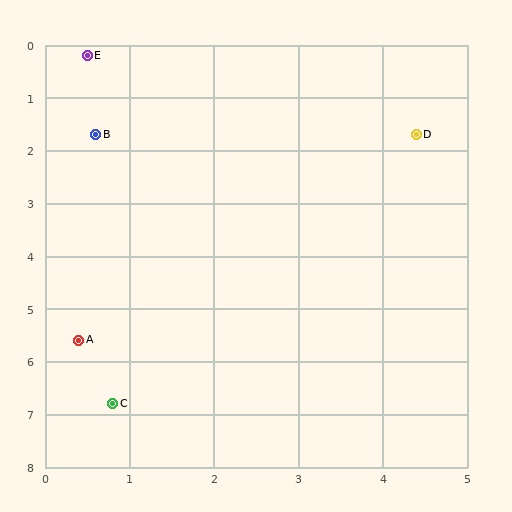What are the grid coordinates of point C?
Point C is at approximately (0.8, 6.8).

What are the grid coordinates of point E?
Point E is at approximately (0.5, 0.2).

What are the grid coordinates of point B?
Point B is at approximately (0.6, 1.7).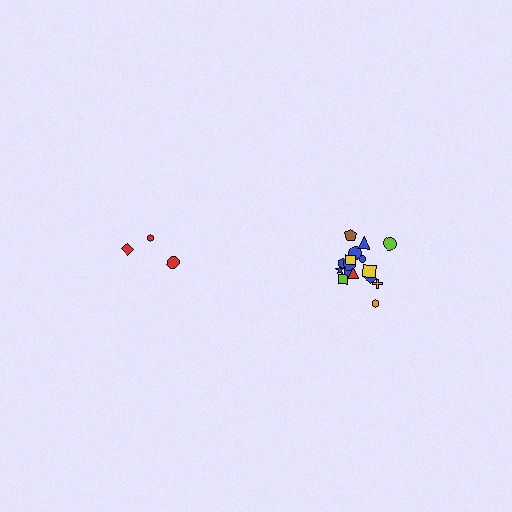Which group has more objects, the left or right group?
The right group.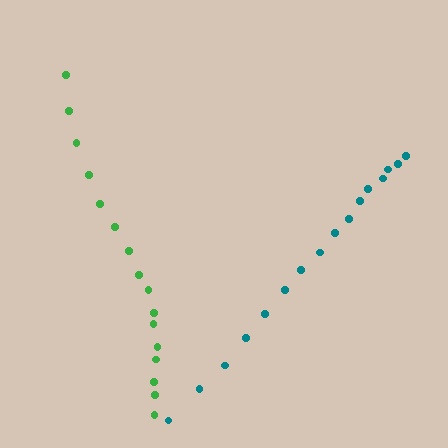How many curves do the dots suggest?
There are 2 distinct paths.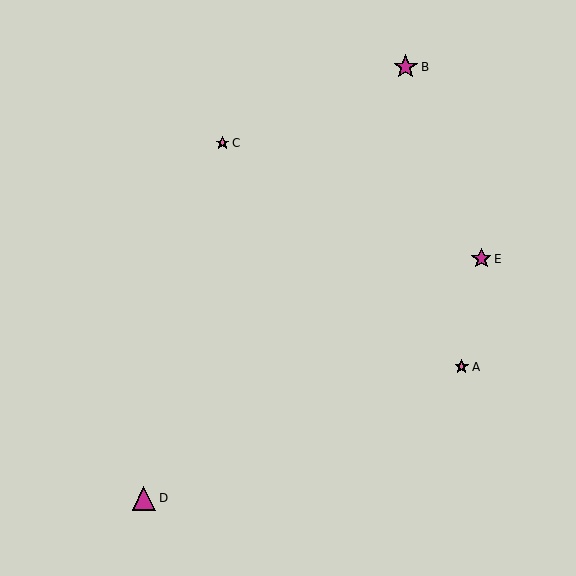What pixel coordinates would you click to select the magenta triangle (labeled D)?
Click at (144, 498) to select the magenta triangle D.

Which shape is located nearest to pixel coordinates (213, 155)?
The pink star (labeled C) at (222, 143) is nearest to that location.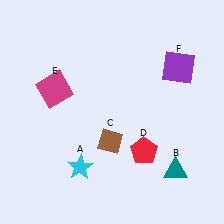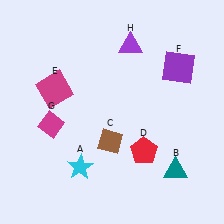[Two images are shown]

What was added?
A magenta diamond (G), a purple triangle (H) were added in Image 2.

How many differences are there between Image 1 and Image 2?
There are 2 differences between the two images.